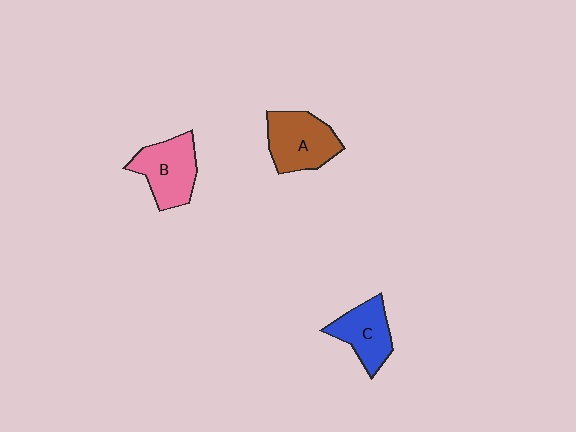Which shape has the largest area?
Shape A (brown).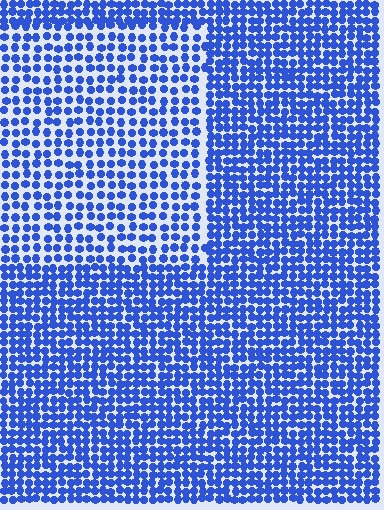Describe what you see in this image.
The image contains small blue elements arranged at two different densities. A rectangle-shaped region is visible where the elements are less densely packed than the surrounding area.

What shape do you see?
I see a rectangle.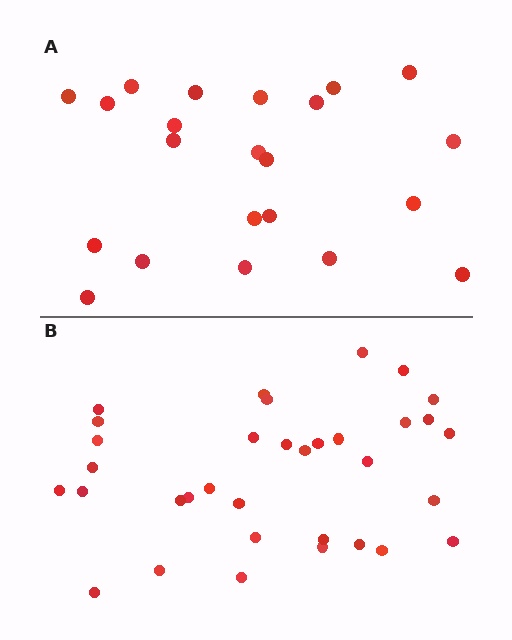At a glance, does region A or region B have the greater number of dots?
Region B (the bottom region) has more dots.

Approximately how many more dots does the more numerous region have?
Region B has roughly 12 or so more dots than region A.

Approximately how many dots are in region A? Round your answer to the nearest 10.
About 20 dots. (The exact count is 22, which rounds to 20.)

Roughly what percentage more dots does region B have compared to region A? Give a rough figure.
About 55% more.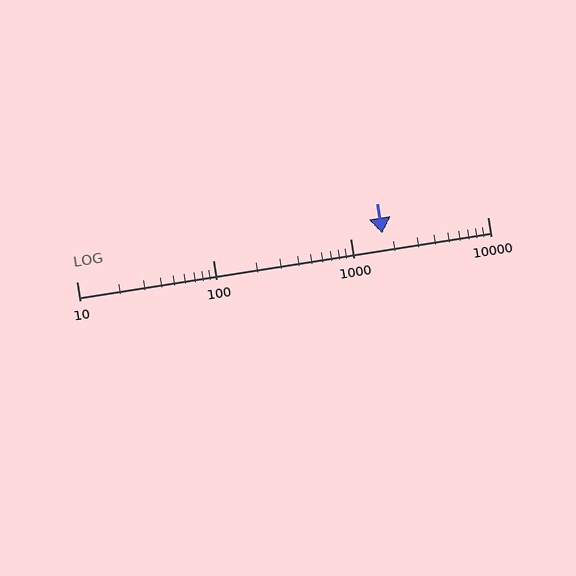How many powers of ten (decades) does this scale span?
The scale spans 3 decades, from 10 to 10000.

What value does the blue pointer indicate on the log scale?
The pointer indicates approximately 1700.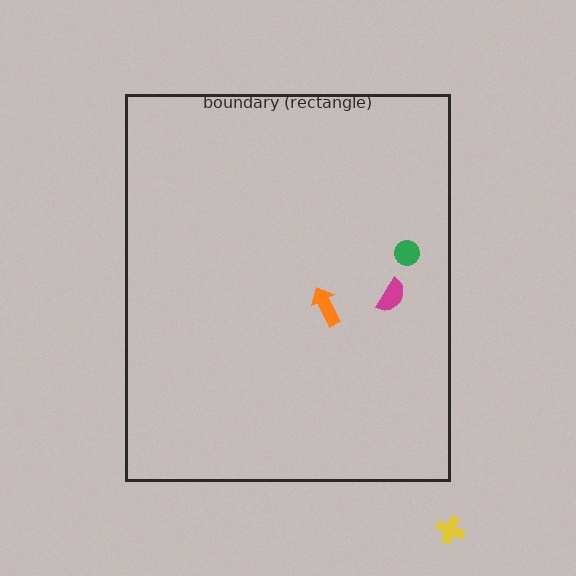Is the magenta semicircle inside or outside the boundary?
Inside.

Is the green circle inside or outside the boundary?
Inside.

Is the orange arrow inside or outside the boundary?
Inside.